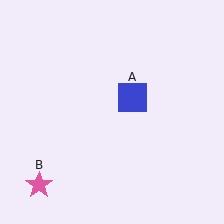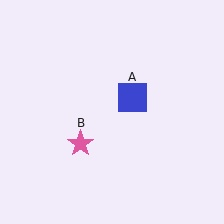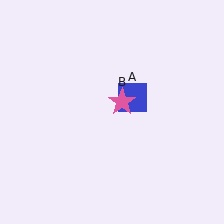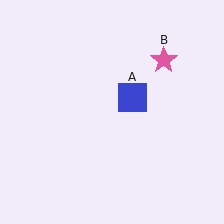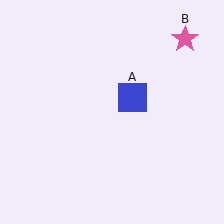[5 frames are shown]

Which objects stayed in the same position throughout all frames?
Blue square (object A) remained stationary.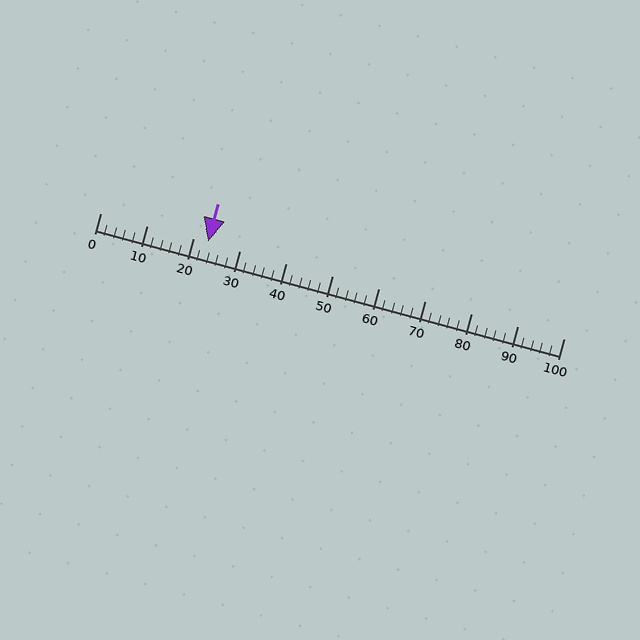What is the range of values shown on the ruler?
The ruler shows values from 0 to 100.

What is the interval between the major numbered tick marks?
The major tick marks are spaced 10 units apart.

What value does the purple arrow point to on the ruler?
The purple arrow points to approximately 23.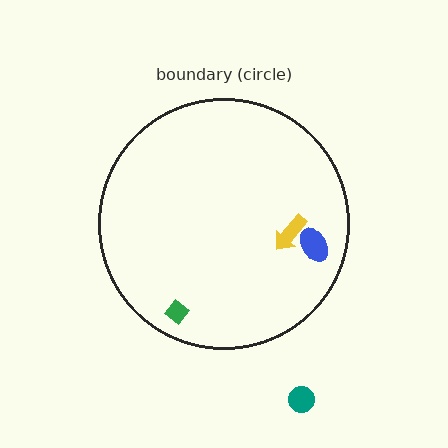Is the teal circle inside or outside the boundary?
Outside.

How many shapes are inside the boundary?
3 inside, 1 outside.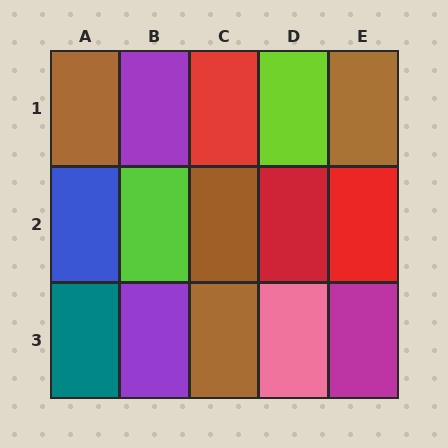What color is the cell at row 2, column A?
Blue.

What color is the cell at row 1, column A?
Brown.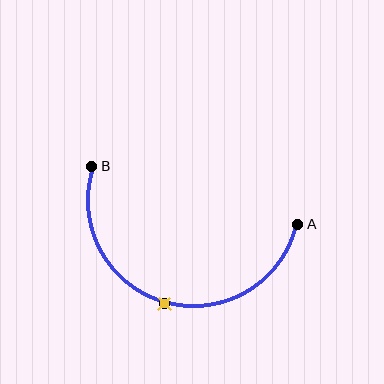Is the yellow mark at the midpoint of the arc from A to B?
Yes. The yellow mark lies on the arc at equal arc-length from both A and B — it is the arc midpoint.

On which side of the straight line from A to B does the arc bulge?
The arc bulges below the straight line connecting A and B.